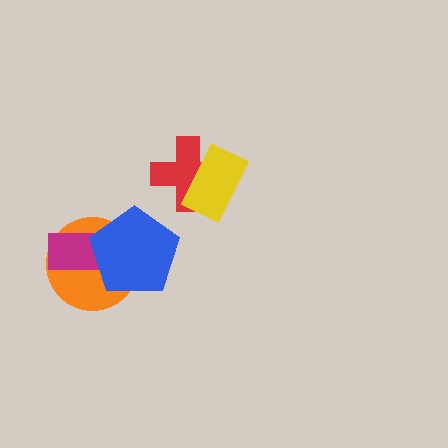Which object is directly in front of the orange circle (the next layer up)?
The magenta rectangle is directly in front of the orange circle.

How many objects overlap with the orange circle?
2 objects overlap with the orange circle.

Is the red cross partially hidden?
Yes, it is partially covered by another shape.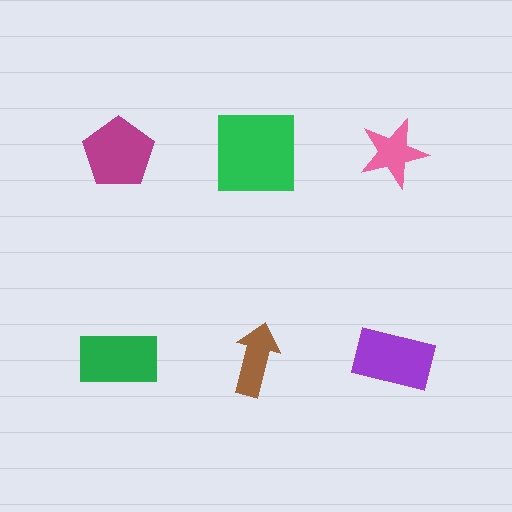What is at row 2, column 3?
A purple rectangle.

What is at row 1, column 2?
A green square.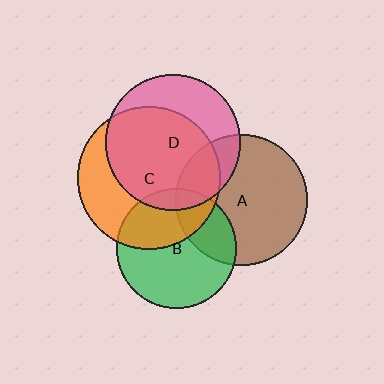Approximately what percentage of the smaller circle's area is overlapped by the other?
Approximately 20%.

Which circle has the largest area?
Circle C (orange).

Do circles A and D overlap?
Yes.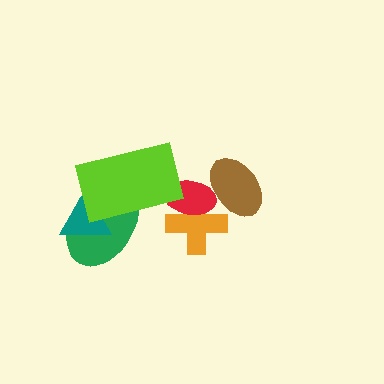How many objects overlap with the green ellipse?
2 objects overlap with the green ellipse.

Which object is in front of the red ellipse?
The lime rectangle is in front of the red ellipse.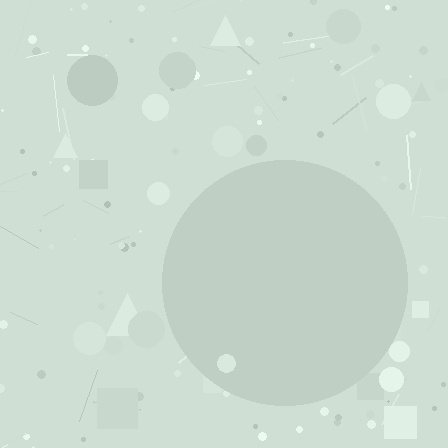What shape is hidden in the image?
A circle is hidden in the image.